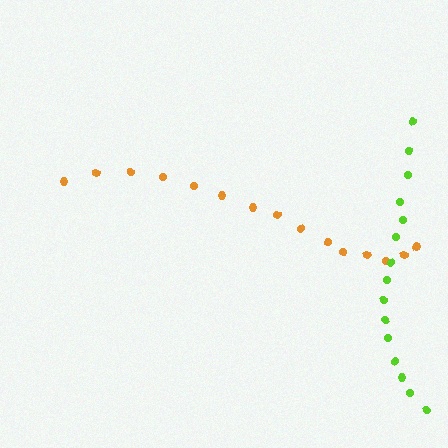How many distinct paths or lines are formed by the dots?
There are 2 distinct paths.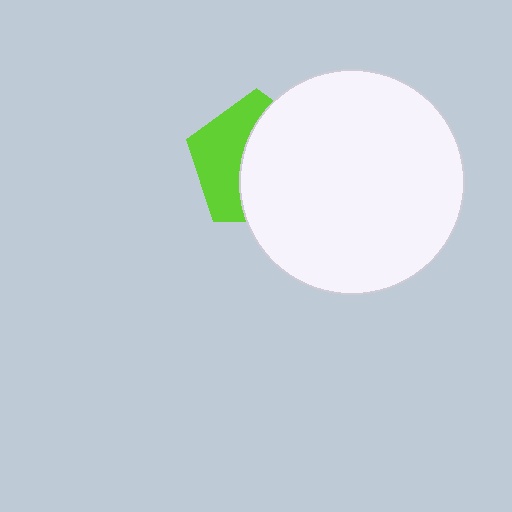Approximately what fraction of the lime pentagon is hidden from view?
Roughly 58% of the lime pentagon is hidden behind the white circle.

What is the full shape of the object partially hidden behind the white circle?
The partially hidden object is a lime pentagon.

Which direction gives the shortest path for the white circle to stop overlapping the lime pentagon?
Moving right gives the shortest separation.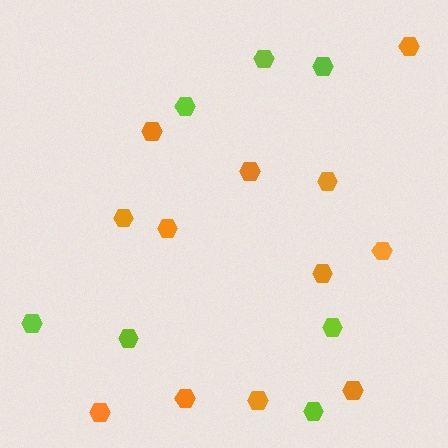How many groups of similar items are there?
There are 2 groups: one group of orange hexagons (12) and one group of lime hexagons (7).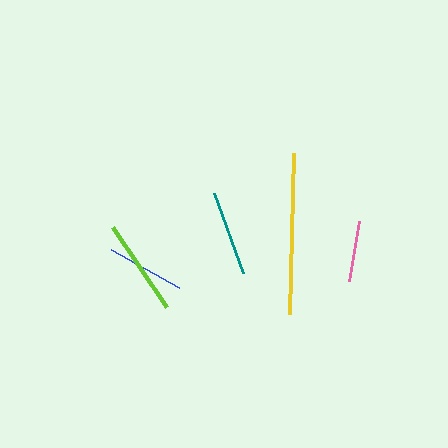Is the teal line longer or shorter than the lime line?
The lime line is longer than the teal line.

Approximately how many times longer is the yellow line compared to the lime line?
The yellow line is approximately 1.7 times the length of the lime line.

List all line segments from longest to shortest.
From longest to shortest: yellow, lime, teal, blue, pink.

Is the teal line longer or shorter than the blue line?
The teal line is longer than the blue line.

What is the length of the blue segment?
The blue segment is approximately 77 pixels long.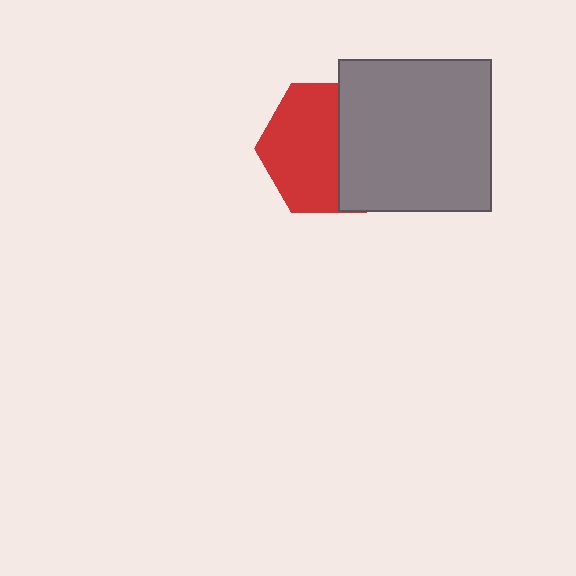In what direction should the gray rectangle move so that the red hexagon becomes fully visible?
The gray rectangle should move right. That is the shortest direction to clear the overlap and leave the red hexagon fully visible.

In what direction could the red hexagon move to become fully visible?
The red hexagon could move left. That would shift it out from behind the gray rectangle entirely.